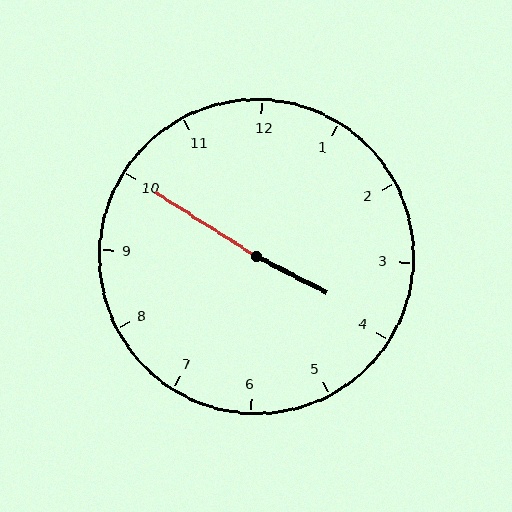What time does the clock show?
3:50.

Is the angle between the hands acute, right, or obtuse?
It is obtuse.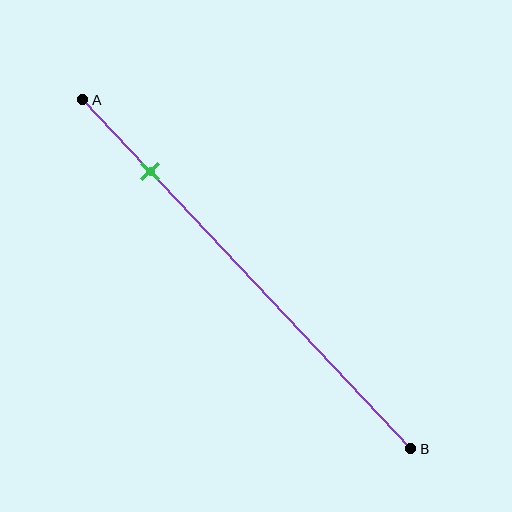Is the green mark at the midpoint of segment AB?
No, the mark is at about 20% from A, not at the 50% midpoint.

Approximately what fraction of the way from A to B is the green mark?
The green mark is approximately 20% of the way from A to B.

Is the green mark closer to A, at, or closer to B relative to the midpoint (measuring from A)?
The green mark is closer to point A than the midpoint of segment AB.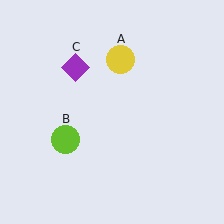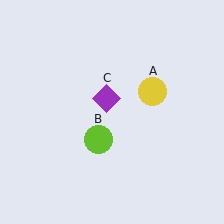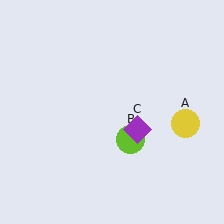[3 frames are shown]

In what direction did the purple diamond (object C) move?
The purple diamond (object C) moved down and to the right.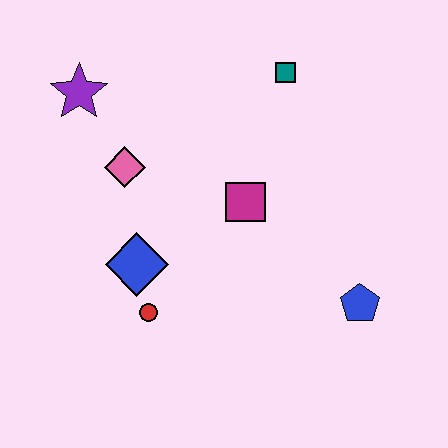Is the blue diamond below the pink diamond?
Yes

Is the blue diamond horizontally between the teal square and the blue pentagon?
No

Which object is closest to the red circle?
The blue diamond is closest to the red circle.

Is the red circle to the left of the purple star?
No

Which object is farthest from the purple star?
The blue pentagon is farthest from the purple star.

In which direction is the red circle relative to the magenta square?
The red circle is below the magenta square.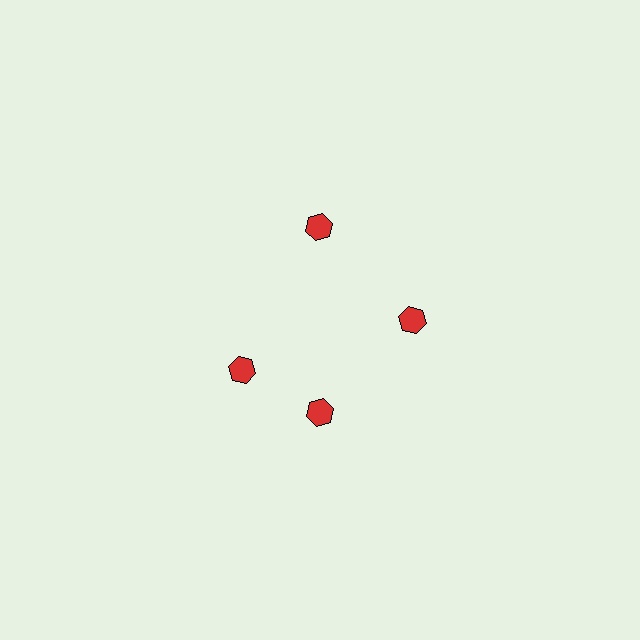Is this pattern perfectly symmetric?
No. The 4 red hexagons are arranged in a ring, but one element near the 9 o'clock position is rotated out of alignment along the ring, breaking the 4-fold rotational symmetry.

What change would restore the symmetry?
The symmetry would be restored by rotating it back into even spacing with its neighbors so that all 4 hexagons sit at equal angles and equal distance from the center.